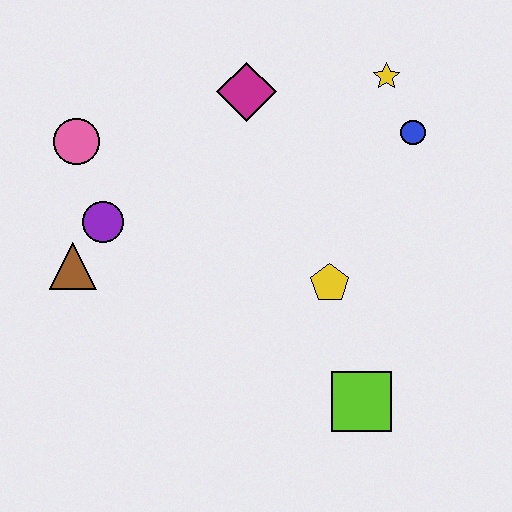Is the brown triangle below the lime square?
No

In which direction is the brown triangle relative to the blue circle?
The brown triangle is to the left of the blue circle.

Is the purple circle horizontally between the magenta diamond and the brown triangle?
Yes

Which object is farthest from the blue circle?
The brown triangle is farthest from the blue circle.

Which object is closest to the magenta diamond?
The yellow star is closest to the magenta diamond.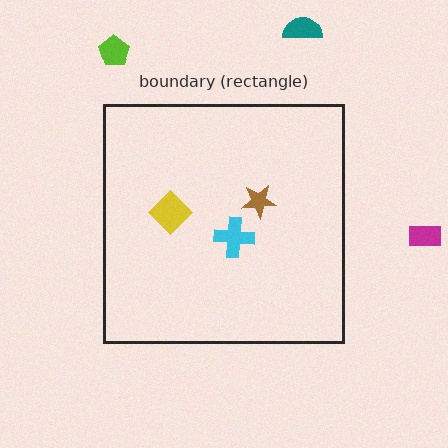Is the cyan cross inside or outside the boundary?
Inside.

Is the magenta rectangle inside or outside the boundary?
Outside.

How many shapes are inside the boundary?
3 inside, 3 outside.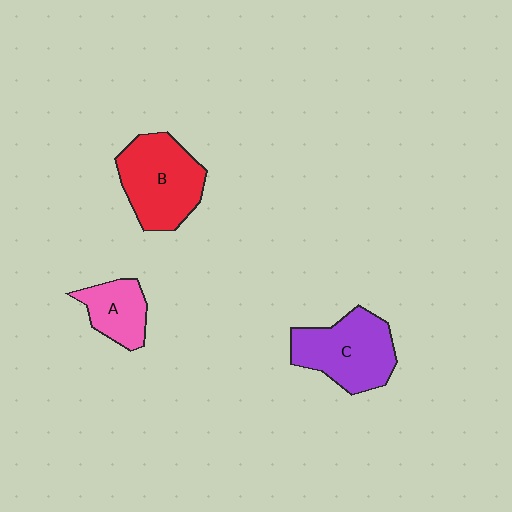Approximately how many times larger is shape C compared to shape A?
Approximately 1.7 times.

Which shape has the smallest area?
Shape A (pink).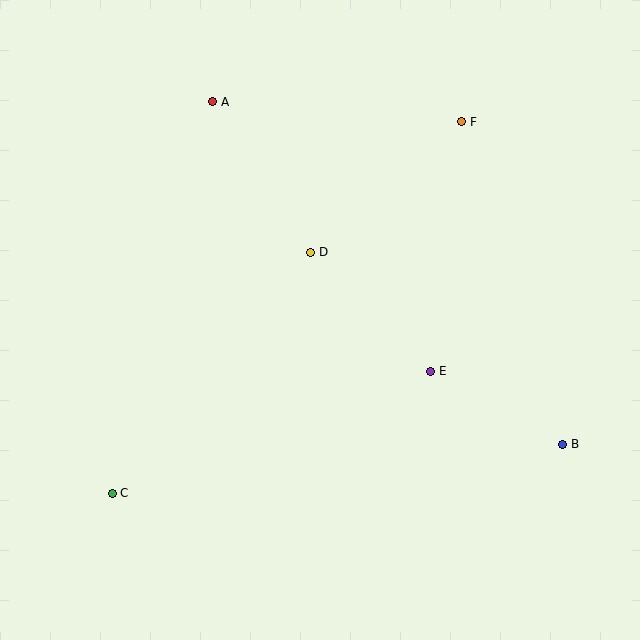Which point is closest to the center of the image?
Point D at (311, 252) is closest to the center.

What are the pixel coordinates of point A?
Point A is at (213, 102).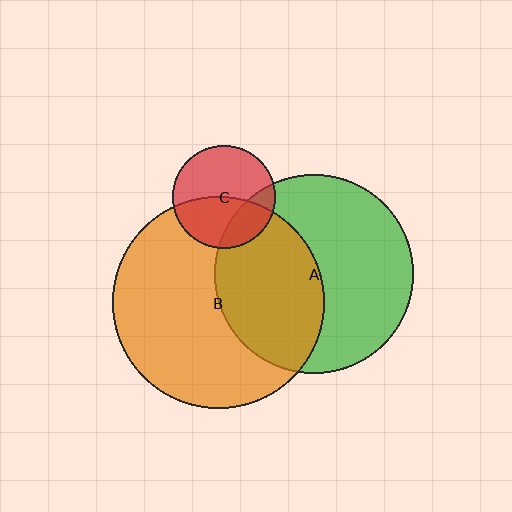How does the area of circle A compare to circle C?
Approximately 3.7 times.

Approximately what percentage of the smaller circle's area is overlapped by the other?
Approximately 25%.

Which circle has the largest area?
Circle B (orange).